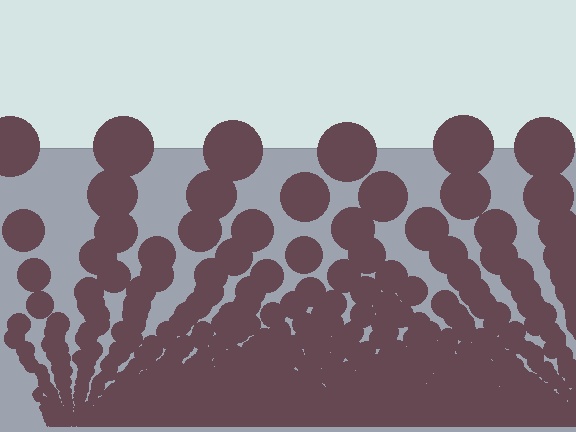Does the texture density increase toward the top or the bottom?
Density increases toward the bottom.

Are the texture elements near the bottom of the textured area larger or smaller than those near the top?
Smaller. The gradient is inverted — elements near the bottom are smaller and denser.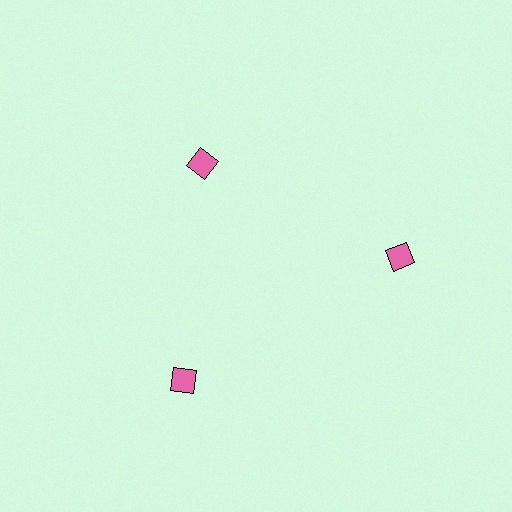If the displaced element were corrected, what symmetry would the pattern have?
It would have 3-fold rotational symmetry — the pattern would map onto itself every 120 degrees.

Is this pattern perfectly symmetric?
No. The 3 pink diamonds are arranged in a ring, but one element near the 11 o'clock position is pulled inward toward the center, breaking the 3-fold rotational symmetry.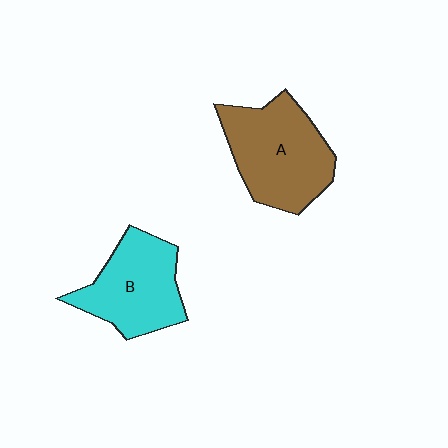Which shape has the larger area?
Shape A (brown).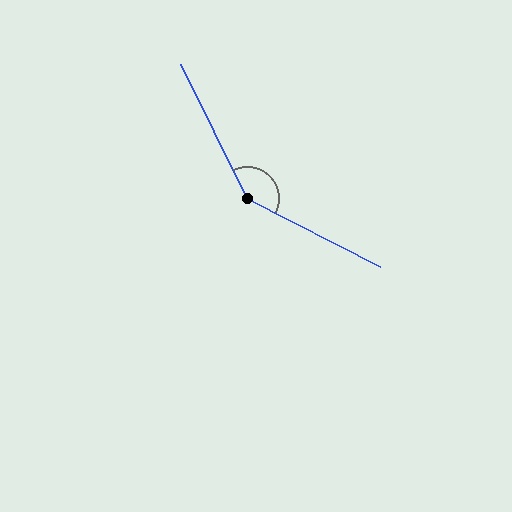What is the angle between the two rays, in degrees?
Approximately 143 degrees.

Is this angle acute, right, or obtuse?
It is obtuse.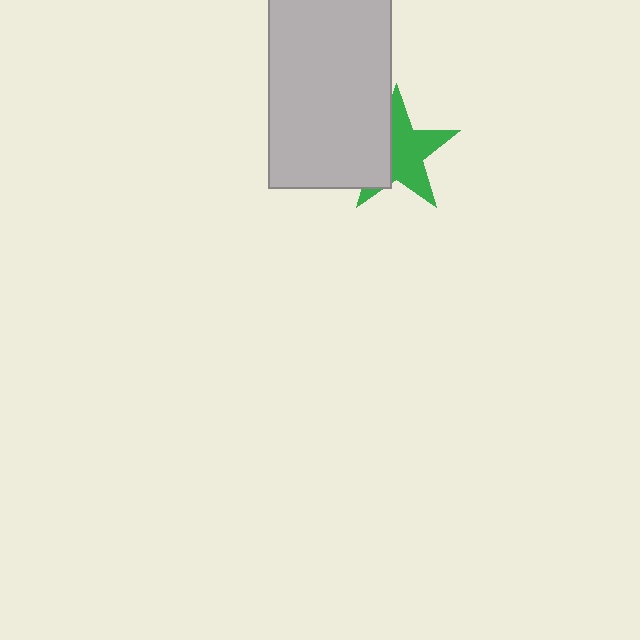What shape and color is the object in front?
The object in front is a light gray rectangle.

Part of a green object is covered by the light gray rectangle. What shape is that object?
It is a star.